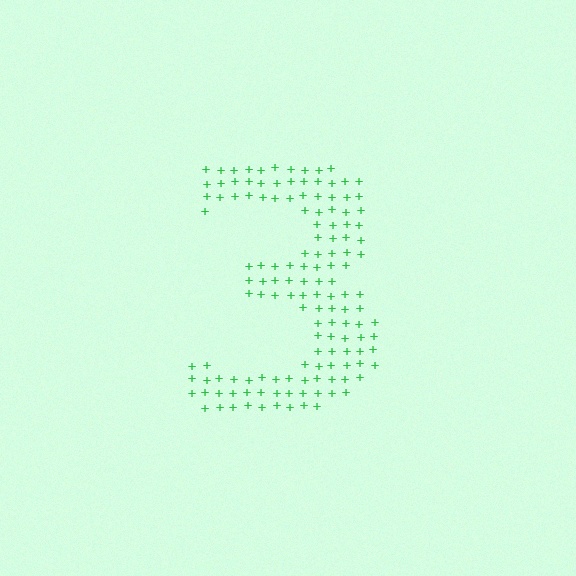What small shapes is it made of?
It is made of small plus signs.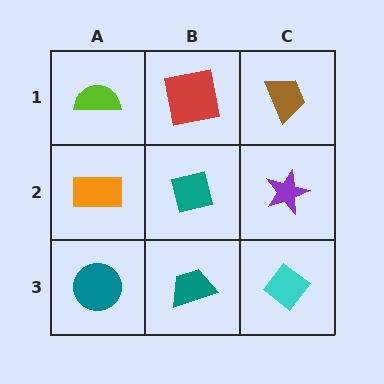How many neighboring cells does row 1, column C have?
2.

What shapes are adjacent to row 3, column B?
A teal square (row 2, column B), a teal circle (row 3, column A), a cyan diamond (row 3, column C).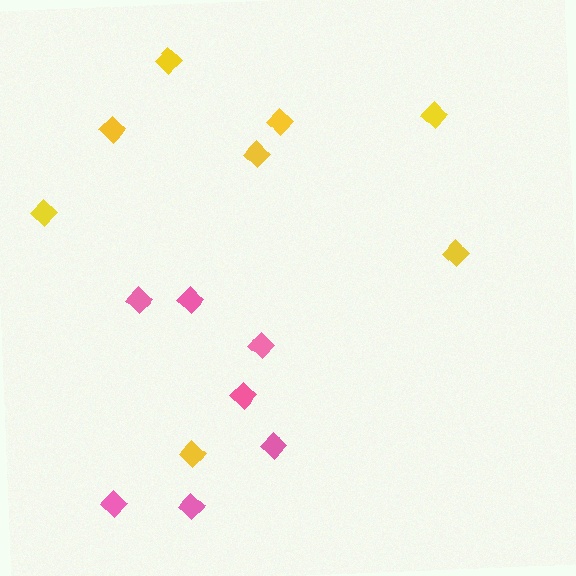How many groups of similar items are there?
There are 2 groups: one group of yellow diamonds (8) and one group of pink diamonds (7).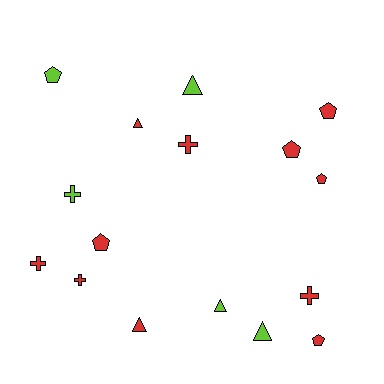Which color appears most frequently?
Red, with 11 objects.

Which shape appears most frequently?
Pentagon, with 6 objects.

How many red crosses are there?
There are 4 red crosses.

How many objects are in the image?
There are 16 objects.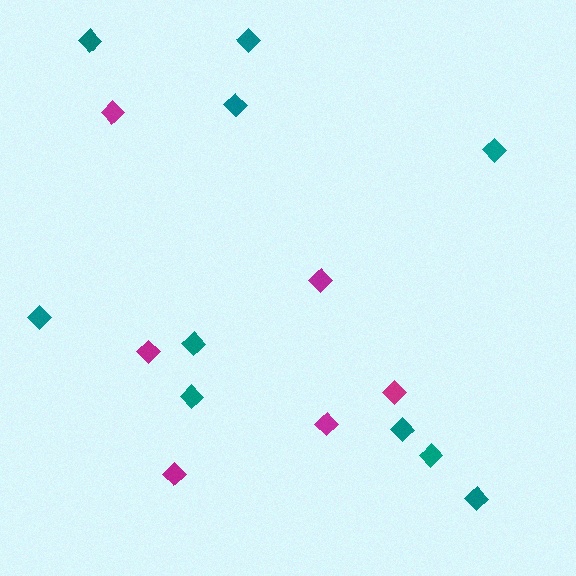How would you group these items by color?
There are 2 groups: one group of magenta diamonds (6) and one group of teal diamonds (10).